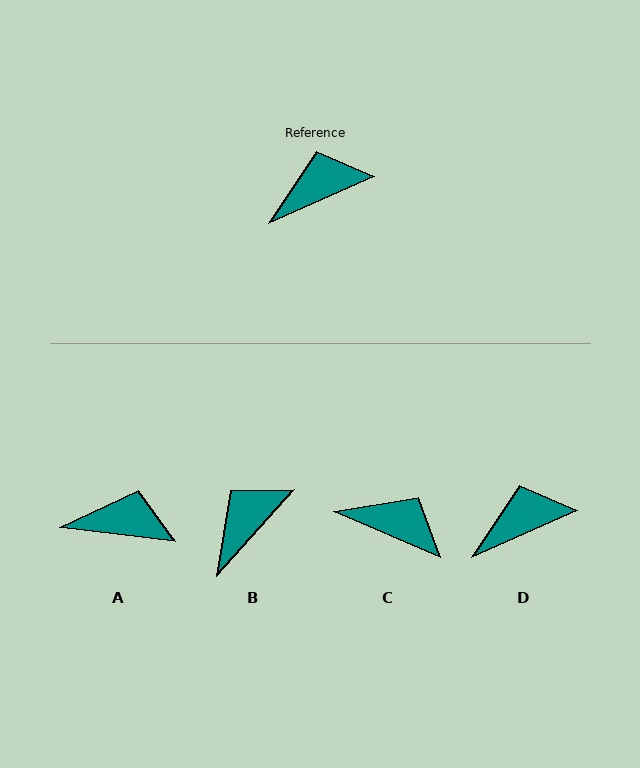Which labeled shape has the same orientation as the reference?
D.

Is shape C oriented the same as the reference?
No, it is off by about 47 degrees.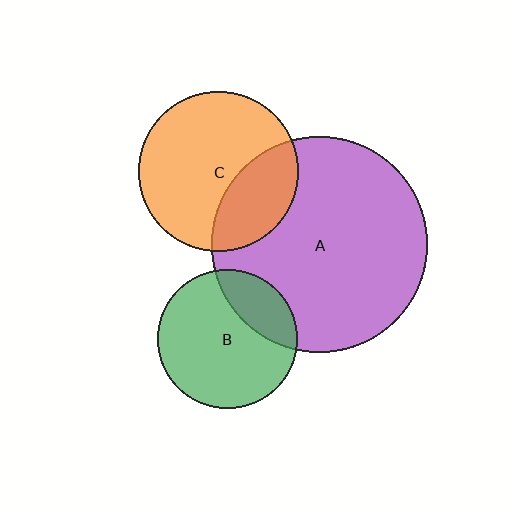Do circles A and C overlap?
Yes.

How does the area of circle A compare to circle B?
Approximately 2.4 times.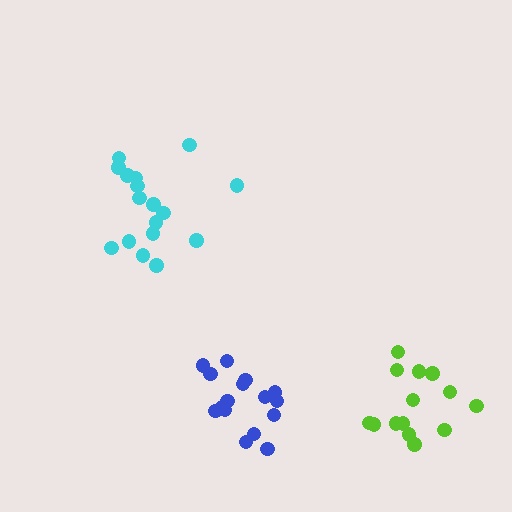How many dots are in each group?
Group 1: 16 dots, Group 2: 17 dots, Group 3: 14 dots (47 total).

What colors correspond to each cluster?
The clusters are colored: blue, cyan, lime.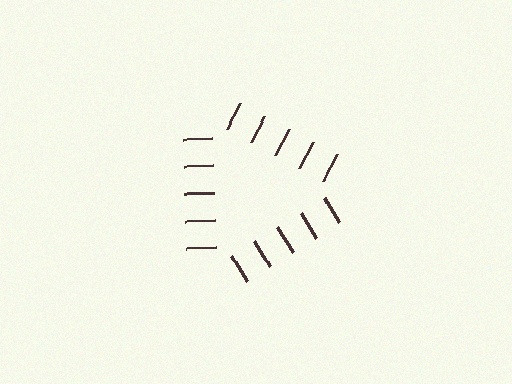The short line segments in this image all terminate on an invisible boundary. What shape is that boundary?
An illusory triangle — the line segments terminate on its edges but no continuous stroke is drawn.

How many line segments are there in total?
15 — 5 along each of the 3 edges.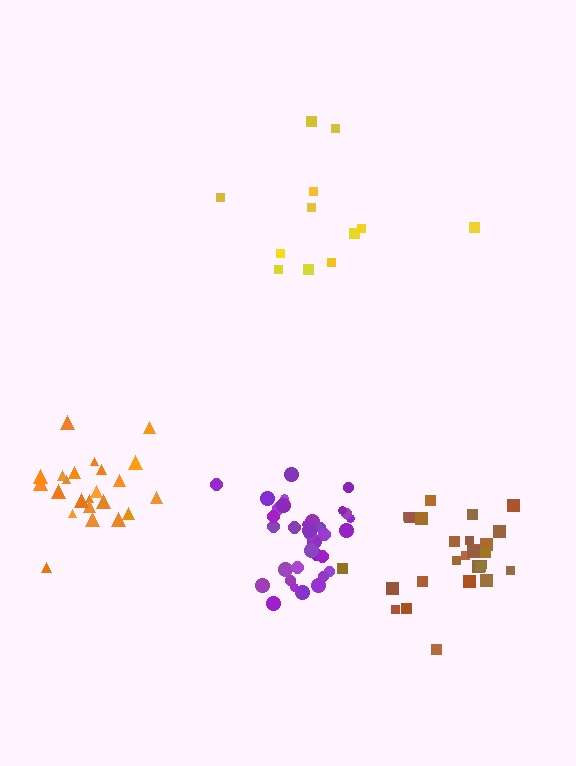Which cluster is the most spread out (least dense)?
Yellow.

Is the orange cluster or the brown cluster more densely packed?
Orange.